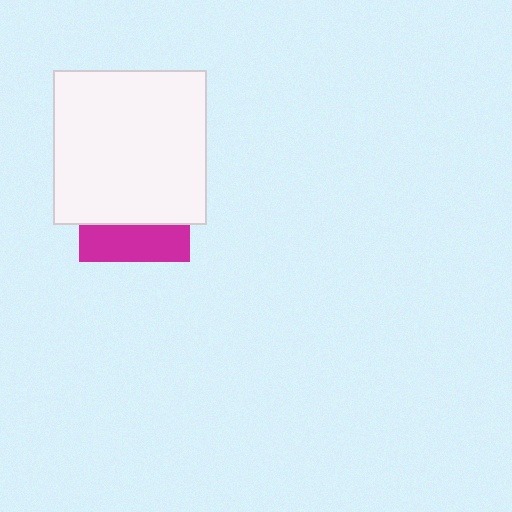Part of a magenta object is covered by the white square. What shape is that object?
It is a square.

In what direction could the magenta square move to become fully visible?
The magenta square could move down. That would shift it out from behind the white square entirely.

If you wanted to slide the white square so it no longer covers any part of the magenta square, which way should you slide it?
Slide it up — that is the most direct way to separate the two shapes.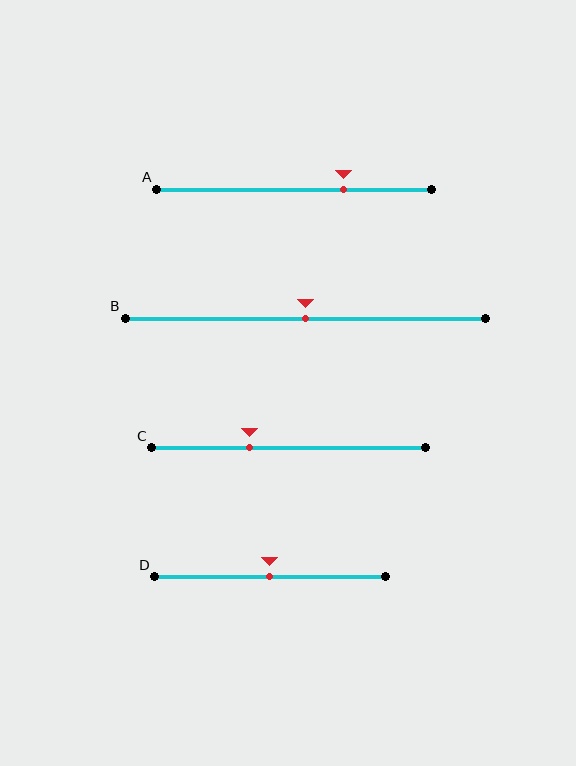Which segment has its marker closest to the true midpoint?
Segment B has its marker closest to the true midpoint.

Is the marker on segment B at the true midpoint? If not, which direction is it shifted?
Yes, the marker on segment B is at the true midpoint.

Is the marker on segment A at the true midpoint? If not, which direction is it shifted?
No, the marker on segment A is shifted to the right by about 18% of the segment length.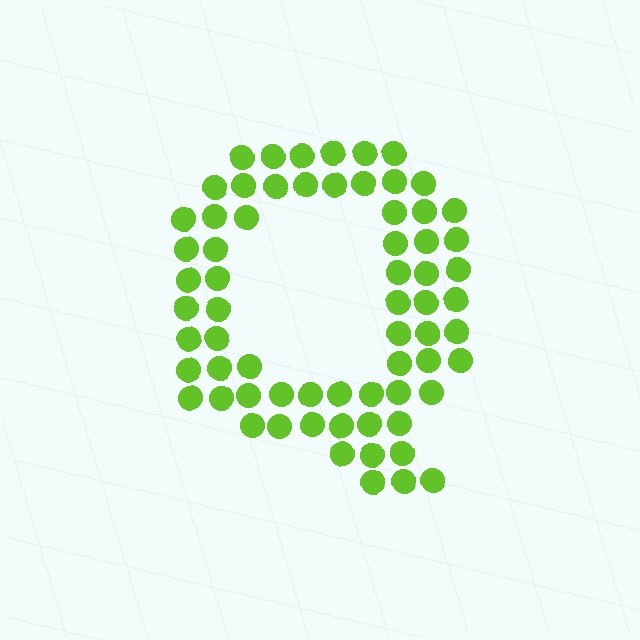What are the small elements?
The small elements are circles.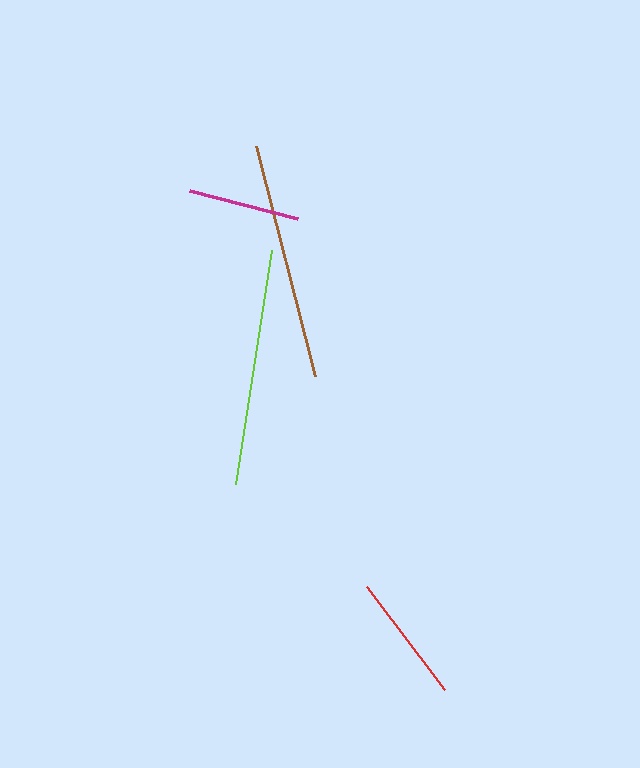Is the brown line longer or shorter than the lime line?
The brown line is longer than the lime line.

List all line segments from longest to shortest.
From longest to shortest: brown, lime, red, magenta.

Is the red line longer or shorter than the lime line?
The lime line is longer than the red line.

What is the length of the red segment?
The red segment is approximately 129 pixels long.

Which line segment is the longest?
The brown line is the longest at approximately 238 pixels.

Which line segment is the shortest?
The magenta line is the shortest at approximately 112 pixels.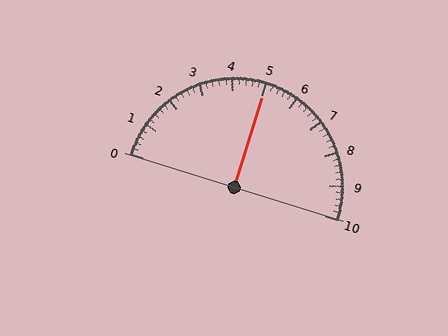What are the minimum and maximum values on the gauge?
The gauge ranges from 0 to 10.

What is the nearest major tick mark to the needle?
The nearest major tick mark is 5.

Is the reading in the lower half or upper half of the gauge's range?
The reading is in the upper half of the range (0 to 10).